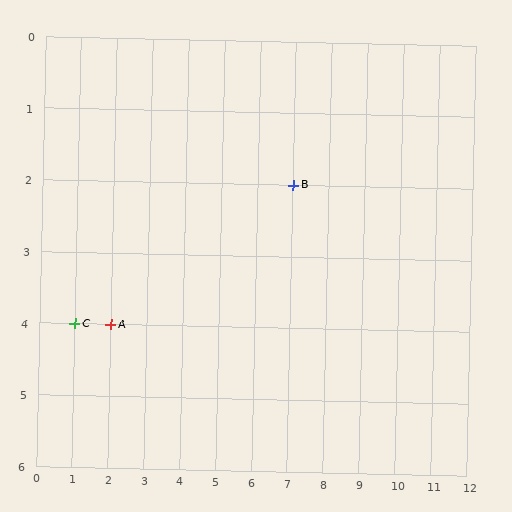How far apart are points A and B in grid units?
Points A and B are 5 columns and 2 rows apart (about 5.4 grid units diagonally).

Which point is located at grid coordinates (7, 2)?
Point B is at (7, 2).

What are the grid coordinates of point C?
Point C is at grid coordinates (1, 4).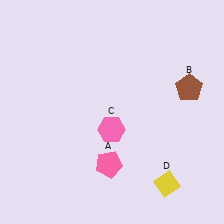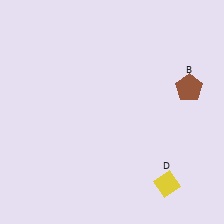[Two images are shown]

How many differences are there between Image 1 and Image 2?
There are 2 differences between the two images.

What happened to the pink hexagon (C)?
The pink hexagon (C) was removed in Image 2. It was in the bottom-left area of Image 1.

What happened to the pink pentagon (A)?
The pink pentagon (A) was removed in Image 2. It was in the bottom-left area of Image 1.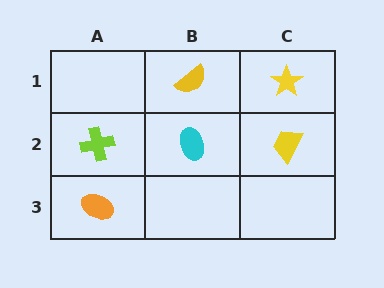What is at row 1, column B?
A yellow semicircle.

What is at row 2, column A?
A lime cross.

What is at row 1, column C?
A yellow star.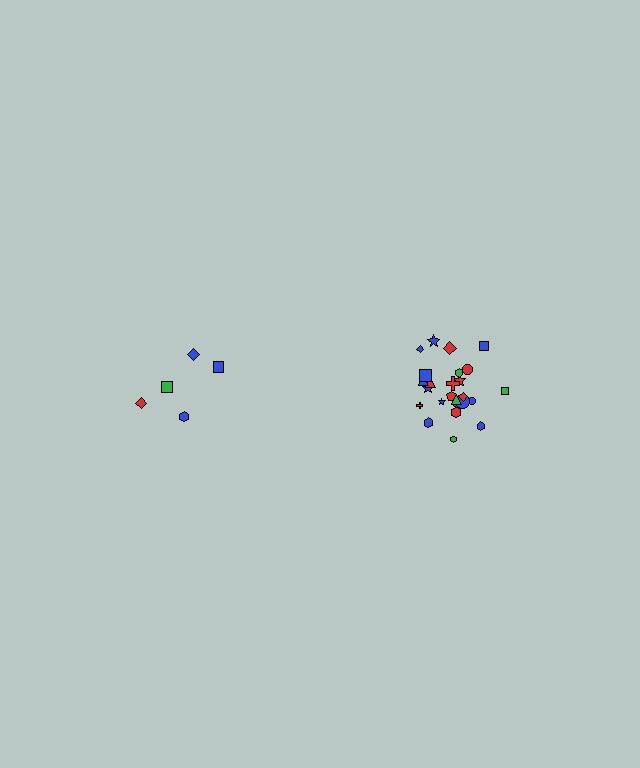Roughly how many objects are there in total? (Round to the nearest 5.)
Roughly 30 objects in total.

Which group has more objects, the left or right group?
The right group.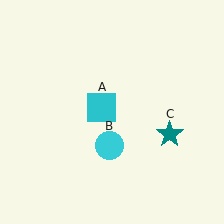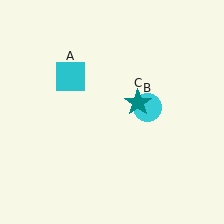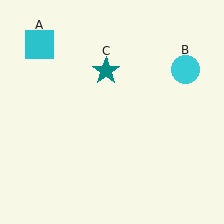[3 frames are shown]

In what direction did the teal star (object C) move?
The teal star (object C) moved up and to the left.